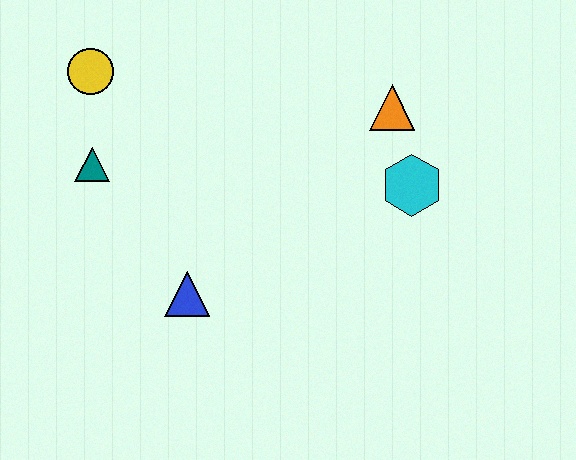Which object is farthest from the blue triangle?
The orange triangle is farthest from the blue triangle.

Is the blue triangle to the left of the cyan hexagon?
Yes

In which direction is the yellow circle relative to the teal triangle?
The yellow circle is above the teal triangle.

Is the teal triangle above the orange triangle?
No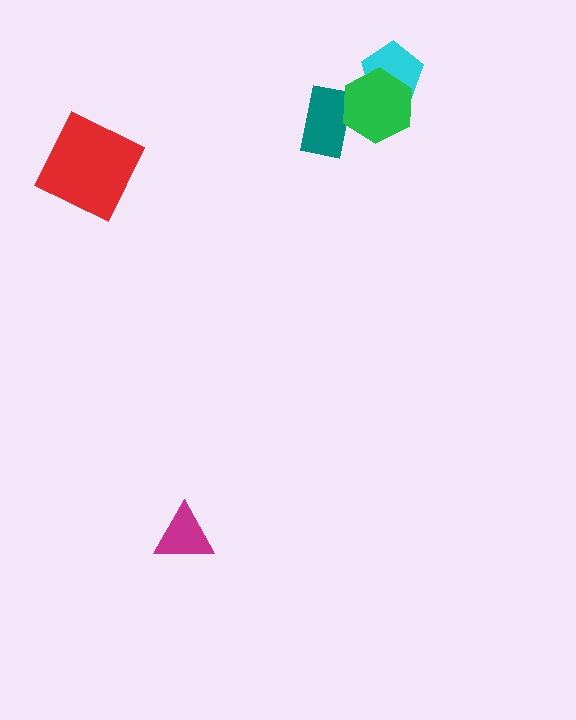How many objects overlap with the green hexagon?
2 objects overlap with the green hexagon.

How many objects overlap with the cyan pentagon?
1 object overlaps with the cyan pentagon.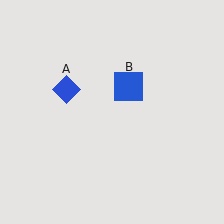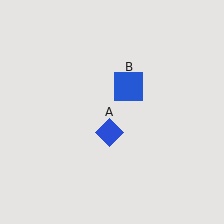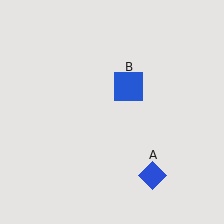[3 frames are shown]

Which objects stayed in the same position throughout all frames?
Blue square (object B) remained stationary.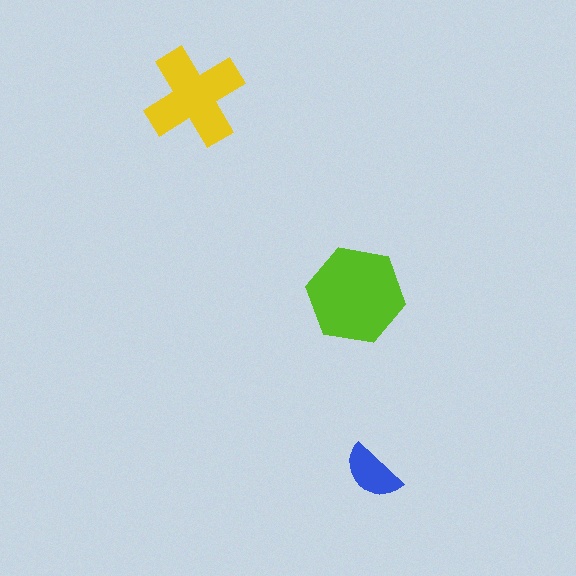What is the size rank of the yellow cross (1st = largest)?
2nd.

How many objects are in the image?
There are 3 objects in the image.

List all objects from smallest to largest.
The blue semicircle, the yellow cross, the lime hexagon.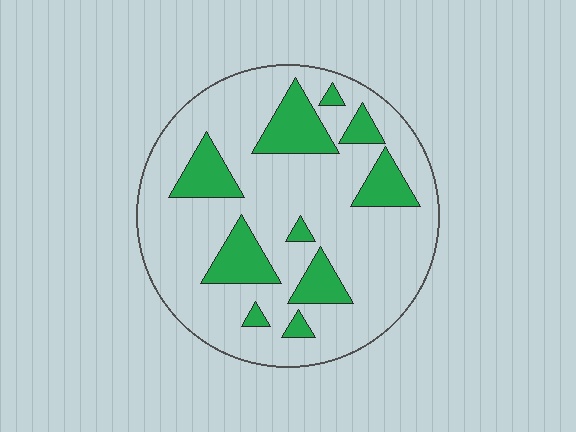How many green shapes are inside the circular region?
10.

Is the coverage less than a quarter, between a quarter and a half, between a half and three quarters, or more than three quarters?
Less than a quarter.